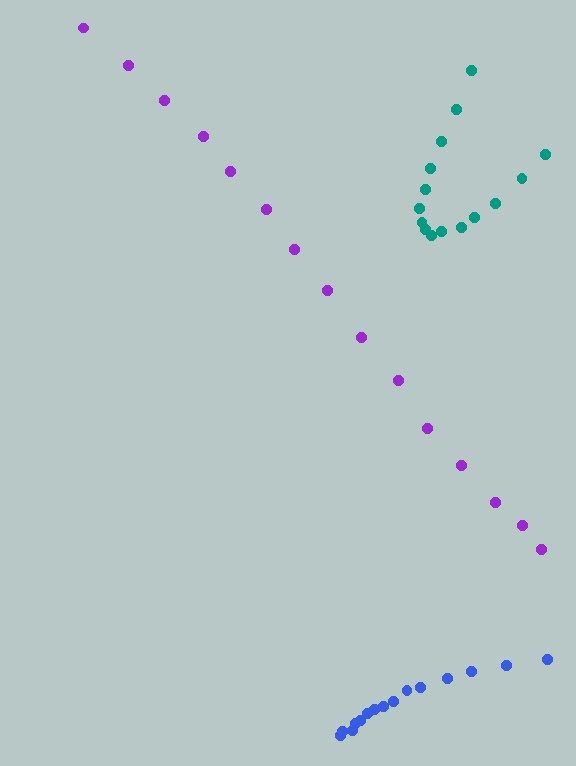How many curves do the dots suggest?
There are 3 distinct paths.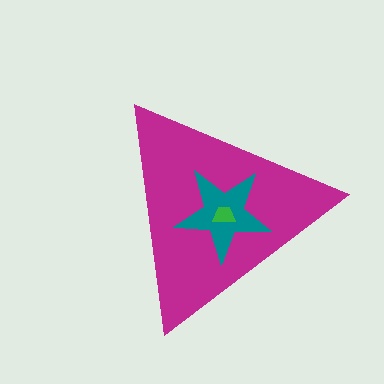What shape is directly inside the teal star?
The green trapezoid.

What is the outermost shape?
The magenta triangle.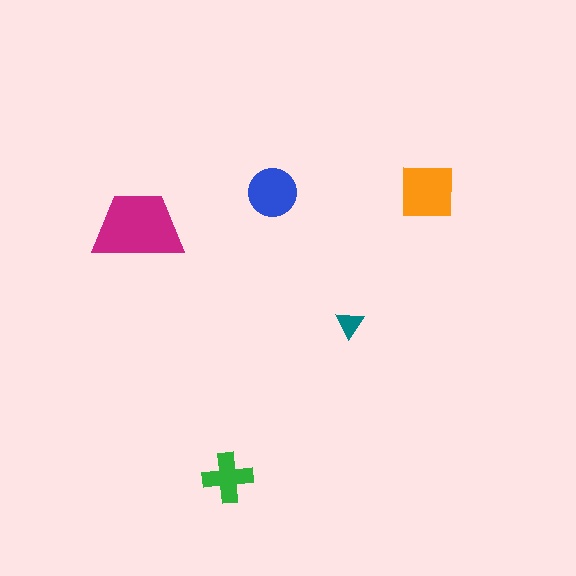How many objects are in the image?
There are 5 objects in the image.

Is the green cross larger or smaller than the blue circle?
Smaller.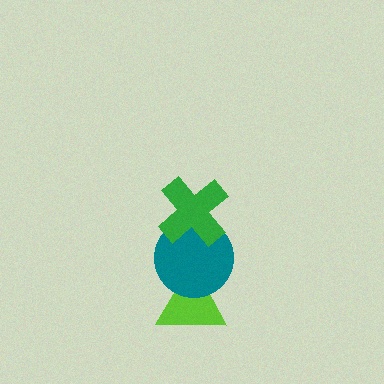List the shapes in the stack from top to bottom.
From top to bottom: the green cross, the teal circle, the lime triangle.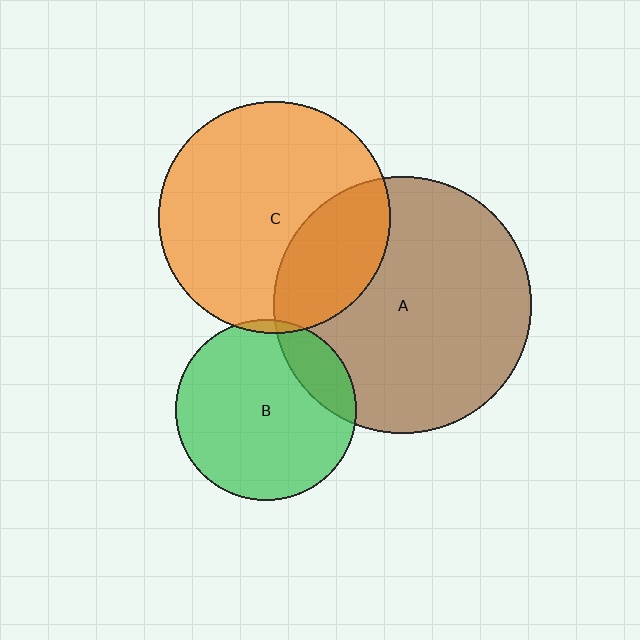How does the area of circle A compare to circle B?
Approximately 2.0 times.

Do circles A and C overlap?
Yes.